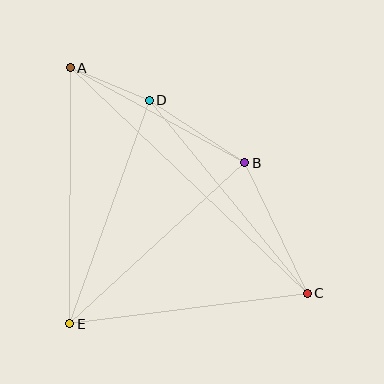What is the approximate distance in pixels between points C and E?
The distance between C and E is approximately 240 pixels.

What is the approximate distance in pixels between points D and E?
The distance between D and E is approximately 238 pixels.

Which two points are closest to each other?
Points A and D are closest to each other.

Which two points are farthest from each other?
Points A and C are farthest from each other.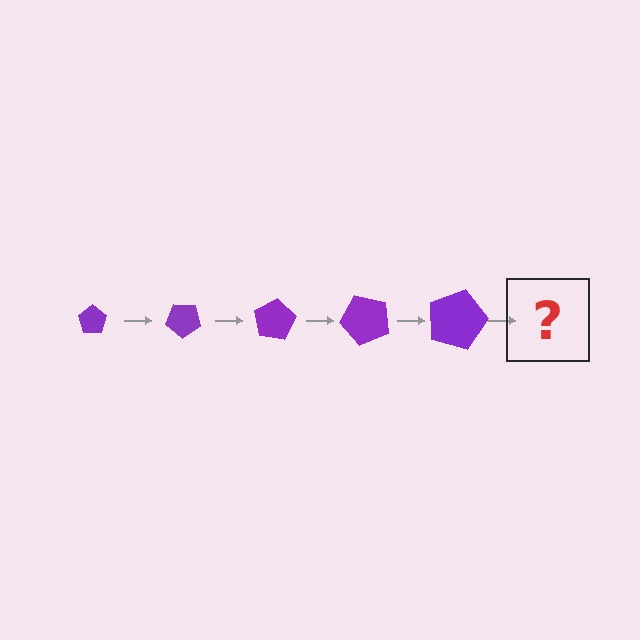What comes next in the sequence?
The next element should be a pentagon, larger than the previous one and rotated 200 degrees from the start.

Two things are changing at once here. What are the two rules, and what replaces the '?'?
The two rules are that the pentagon grows larger each step and it rotates 40 degrees each step. The '?' should be a pentagon, larger than the previous one and rotated 200 degrees from the start.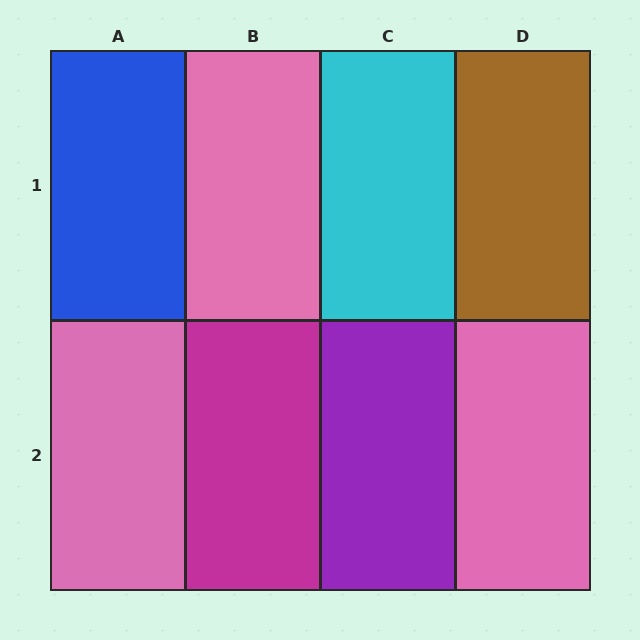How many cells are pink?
3 cells are pink.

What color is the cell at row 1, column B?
Pink.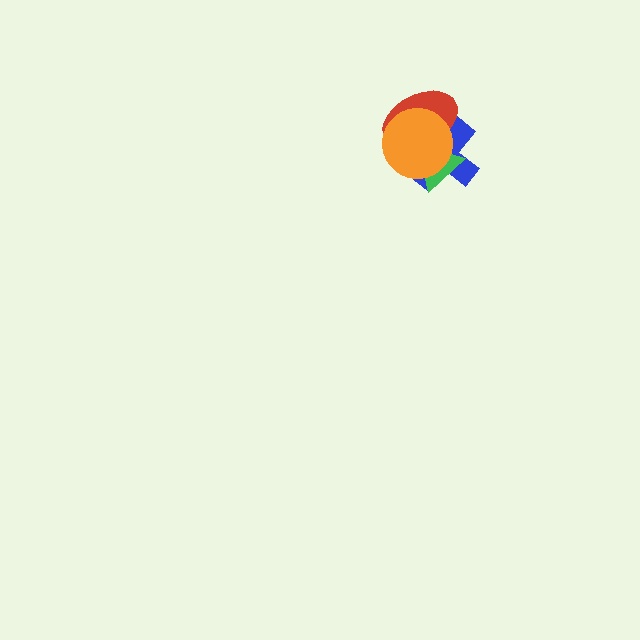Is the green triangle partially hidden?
Yes, it is partially covered by another shape.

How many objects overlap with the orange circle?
3 objects overlap with the orange circle.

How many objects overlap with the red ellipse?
3 objects overlap with the red ellipse.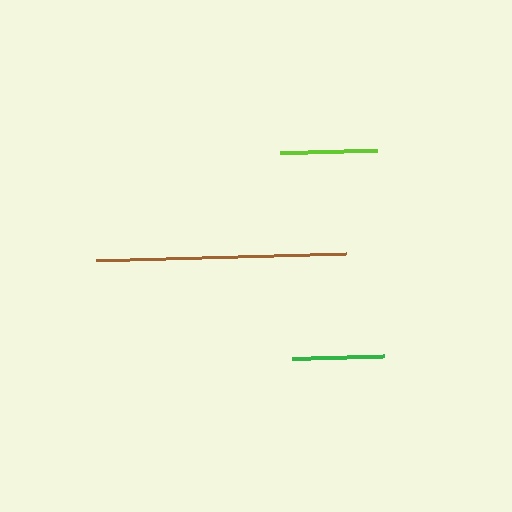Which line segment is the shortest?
The green line is the shortest at approximately 92 pixels.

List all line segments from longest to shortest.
From longest to shortest: brown, lime, green.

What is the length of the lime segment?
The lime segment is approximately 97 pixels long.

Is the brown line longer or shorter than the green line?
The brown line is longer than the green line.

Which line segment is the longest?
The brown line is the longest at approximately 250 pixels.